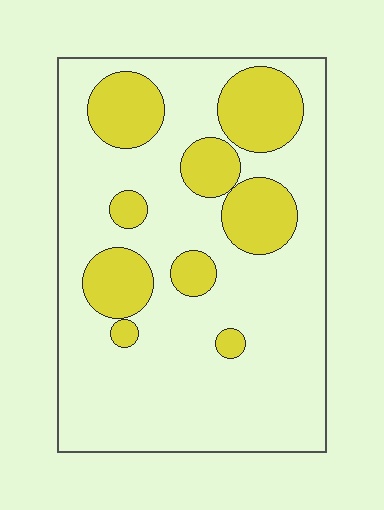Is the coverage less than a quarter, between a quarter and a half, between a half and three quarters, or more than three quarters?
Less than a quarter.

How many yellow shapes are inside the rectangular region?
9.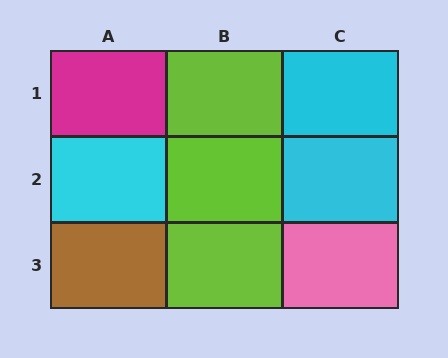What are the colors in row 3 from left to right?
Brown, lime, pink.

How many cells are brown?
1 cell is brown.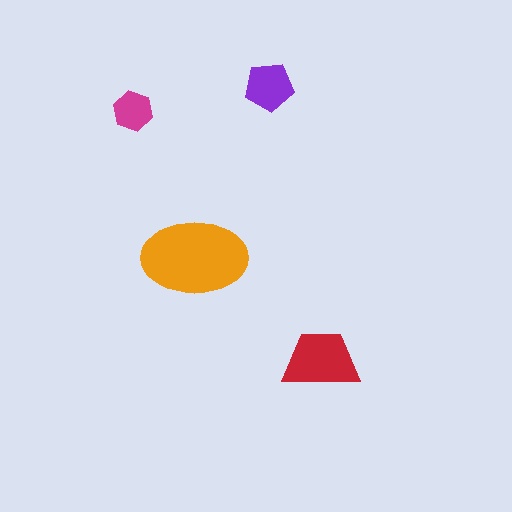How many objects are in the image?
There are 4 objects in the image.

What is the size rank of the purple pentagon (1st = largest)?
3rd.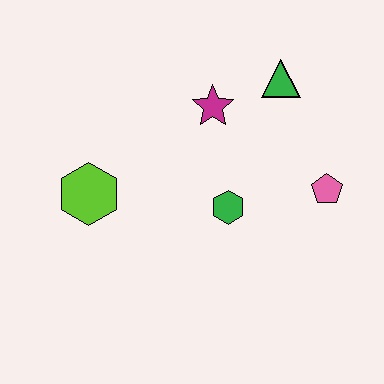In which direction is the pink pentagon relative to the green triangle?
The pink pentagon is below the green triangle.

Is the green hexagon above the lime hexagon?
No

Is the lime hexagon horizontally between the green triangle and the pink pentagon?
No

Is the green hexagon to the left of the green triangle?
Yes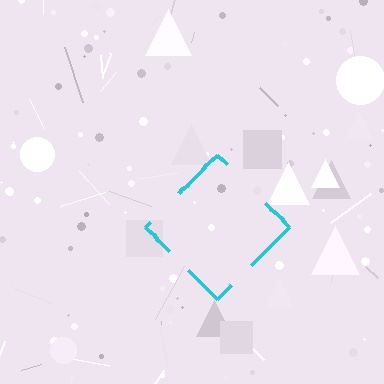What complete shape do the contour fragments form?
The contour fragments form a diamond.